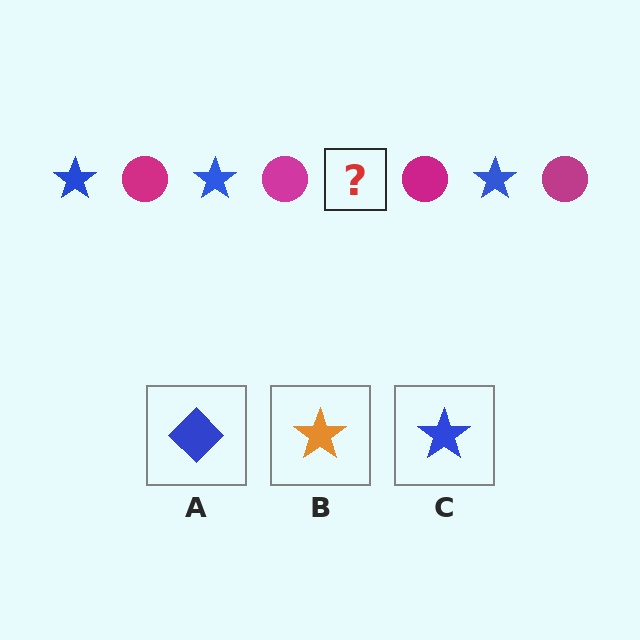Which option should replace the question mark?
Option C.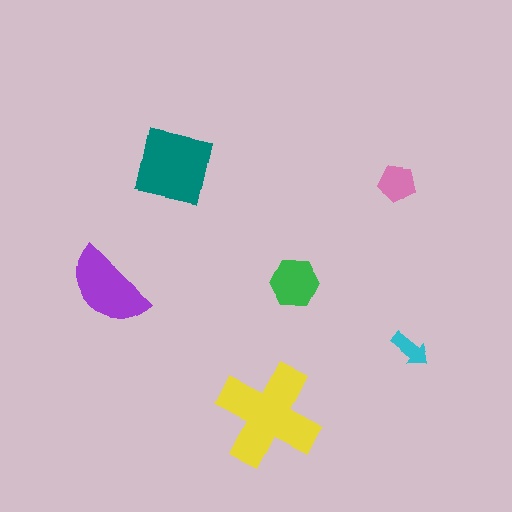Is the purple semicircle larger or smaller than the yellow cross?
Smaller.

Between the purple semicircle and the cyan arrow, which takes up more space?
The purple semicircle.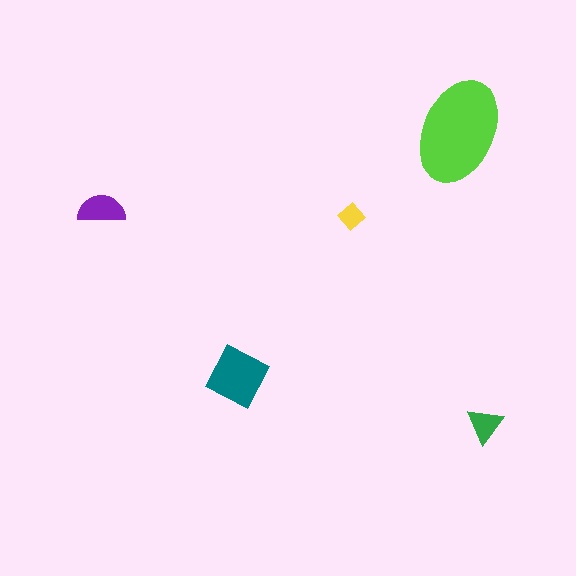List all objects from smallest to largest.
The yellow diamond, the green triangle, the purple semicircle, the teal square, the lime ellipse.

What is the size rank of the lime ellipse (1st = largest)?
1st.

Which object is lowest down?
The green triangle is bottommost.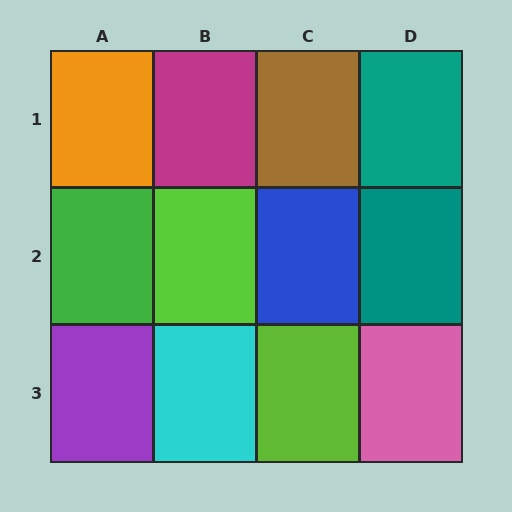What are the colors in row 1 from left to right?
Orange, magenta, brown, teal.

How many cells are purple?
1 cell is purple.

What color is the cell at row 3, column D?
Pink.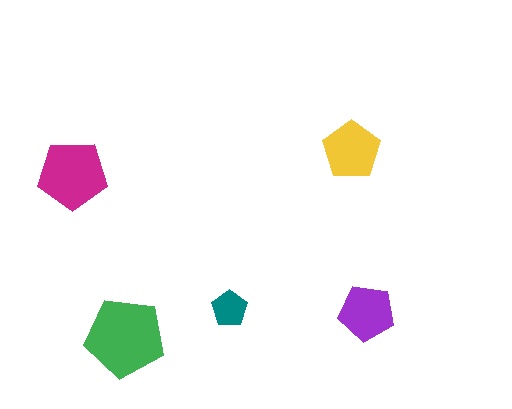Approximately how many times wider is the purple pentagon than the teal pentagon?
About 1.5 times wider.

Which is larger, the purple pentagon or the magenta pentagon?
The magenta one.